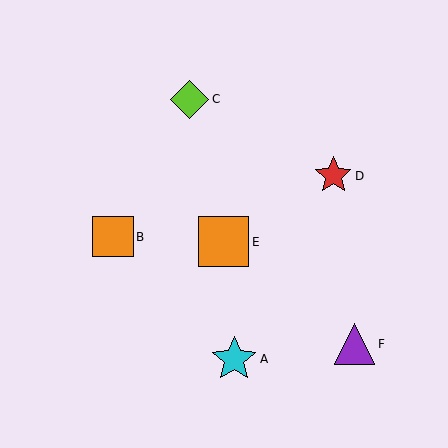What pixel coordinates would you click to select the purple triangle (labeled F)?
Click at (355, 344) to select the purple triangle F.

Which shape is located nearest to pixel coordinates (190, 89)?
The lime diamond (labeled C) at (190, 99) is nearest to that location.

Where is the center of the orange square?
The center of the orange square is at (224, 242).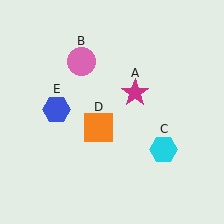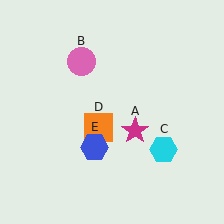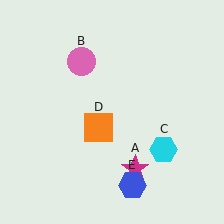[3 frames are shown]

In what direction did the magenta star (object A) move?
The magenta star (object A) moved down.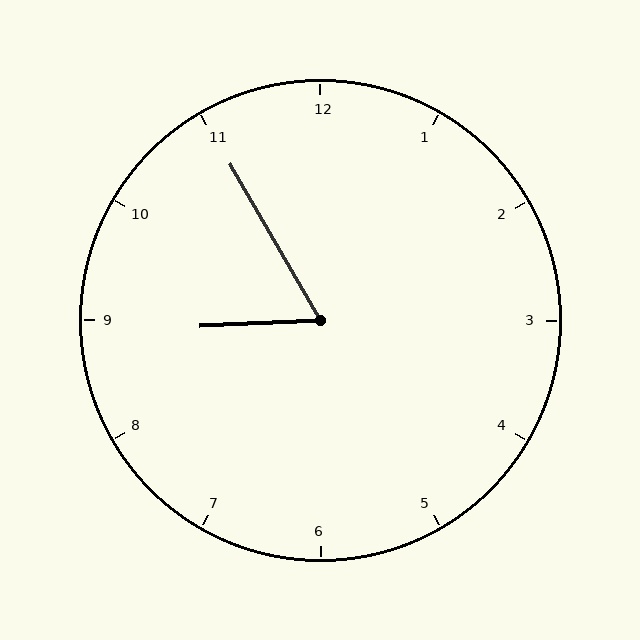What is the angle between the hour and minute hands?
Approximately 62 degrees.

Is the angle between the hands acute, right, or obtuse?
It is acute.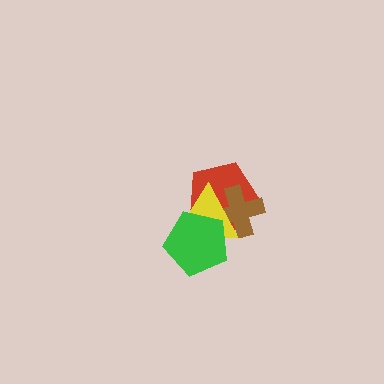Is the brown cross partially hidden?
Yes, it is partially covered by another shape.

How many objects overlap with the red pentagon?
3 objects overlap with the red pentagon.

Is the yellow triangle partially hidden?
Yes, it is partially covered by another shape.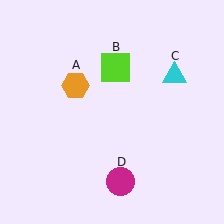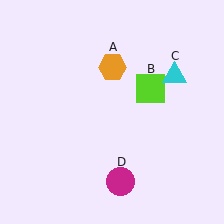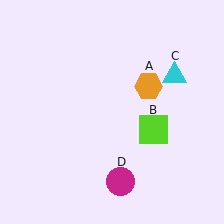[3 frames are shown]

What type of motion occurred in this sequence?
The orange hexagon (object A), lime square (object B) rotated clockwise around the center of the scene.